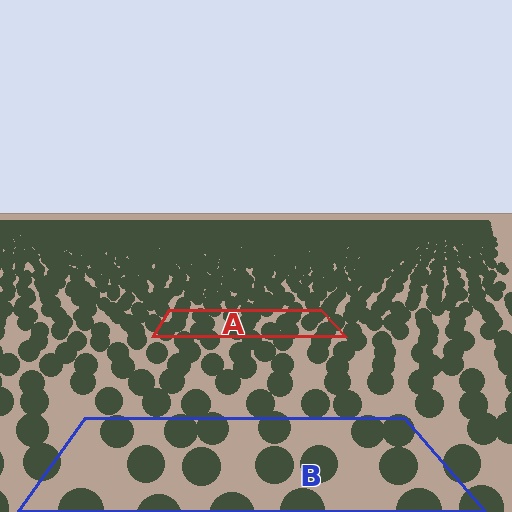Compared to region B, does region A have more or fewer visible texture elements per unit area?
Region A has more texture elements per unit area — they are packed more densely because it is farther away.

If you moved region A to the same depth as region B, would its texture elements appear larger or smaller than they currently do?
They would appear larger. At a closer depth, the same texture elements are projected at a bigger on-screen size.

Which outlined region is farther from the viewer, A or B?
Region A is farther from the viewer — the texture elements inside it appear smaller and more densely packed.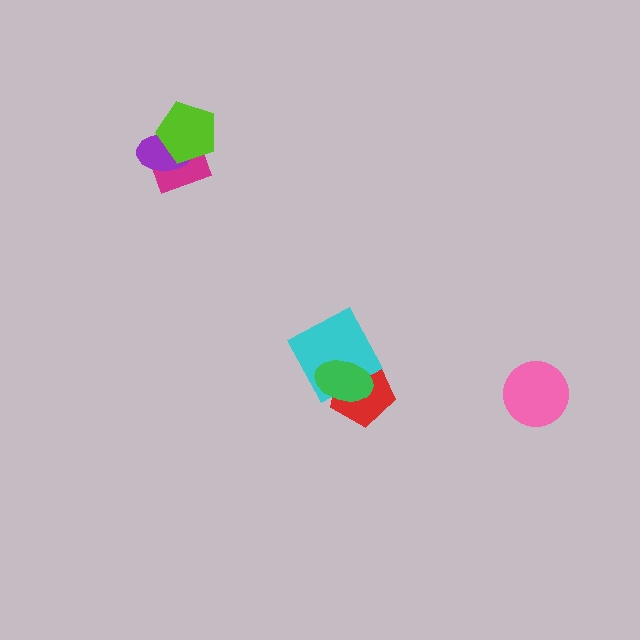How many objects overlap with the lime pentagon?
2 objects overlap with the lime pentagon.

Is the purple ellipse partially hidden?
Yes, it is partially covered by another shape.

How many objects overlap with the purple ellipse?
2 objects overlap with the purple ellipse.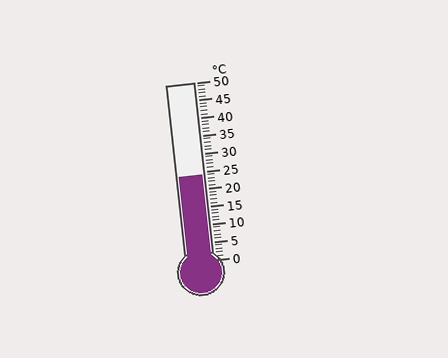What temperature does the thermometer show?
The thermometer shows approximately 24°C.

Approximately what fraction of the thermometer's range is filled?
The thermometer is filled to approximately 50% of its range.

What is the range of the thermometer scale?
The thermometer scale ranges from 0°C to 50°C.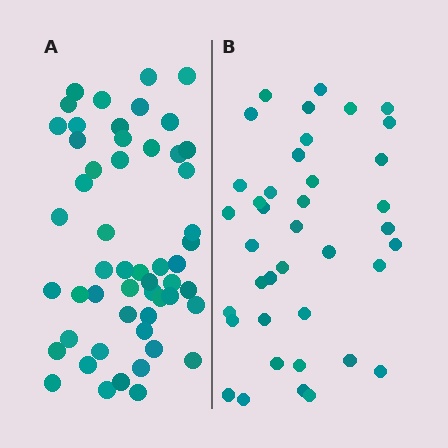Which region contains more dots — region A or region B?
Region A (the left region) has more dots.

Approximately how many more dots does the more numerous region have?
Region A has approximately 15 more dots than region B.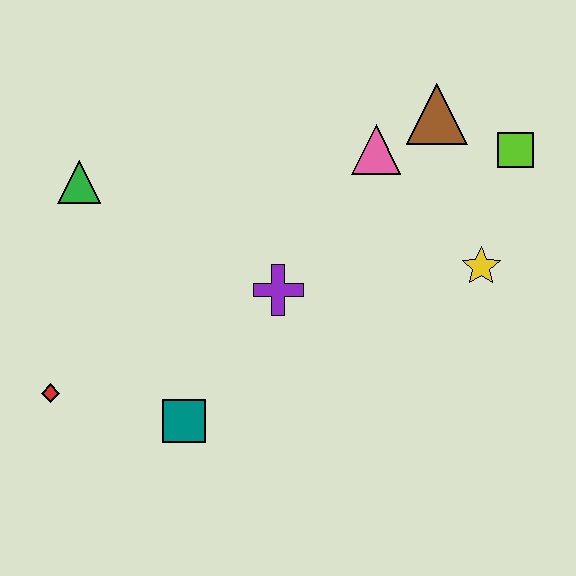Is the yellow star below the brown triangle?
Yes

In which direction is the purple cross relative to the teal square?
The purple cross is above the teal square.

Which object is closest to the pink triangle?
The brown triangle is closest to the pink triangle.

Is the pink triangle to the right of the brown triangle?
No